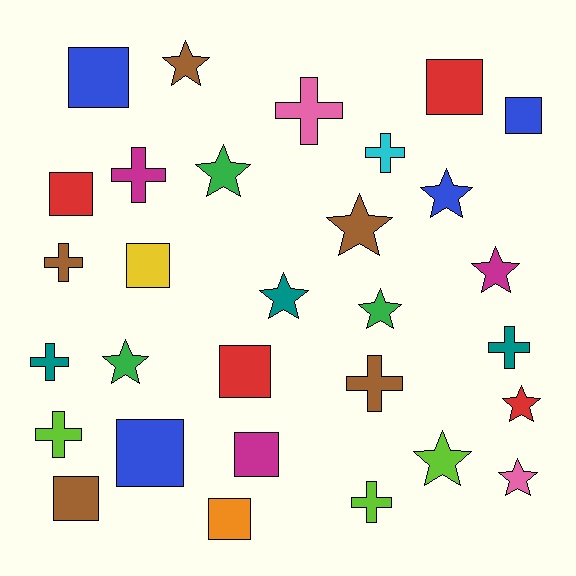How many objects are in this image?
There are 30 objects.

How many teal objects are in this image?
There are 3 teal objects.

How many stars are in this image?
There are 11 stars.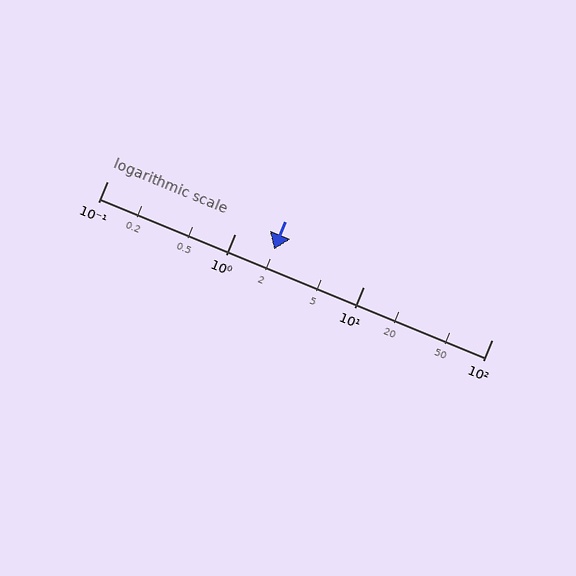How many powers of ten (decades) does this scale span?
The scale spans 3 decades, from 0.1 to 100.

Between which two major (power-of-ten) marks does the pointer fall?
The pointer is between 1 and 10.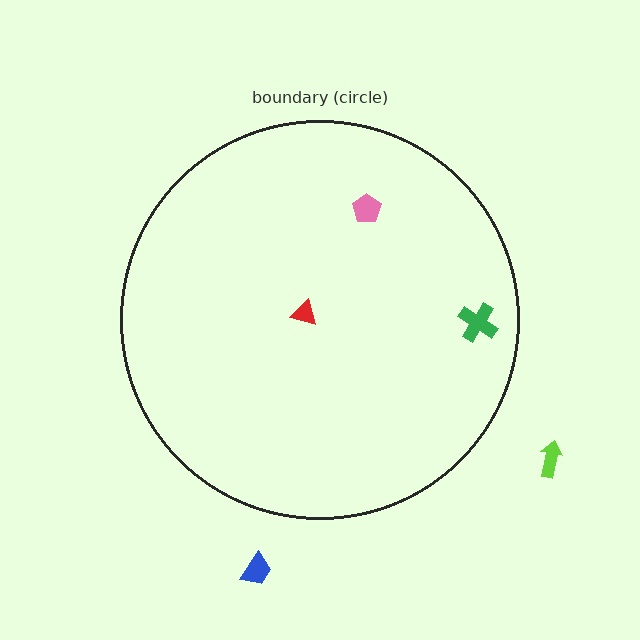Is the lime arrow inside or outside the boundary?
Outside.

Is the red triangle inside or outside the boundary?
Inside.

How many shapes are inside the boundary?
3 inside, 2 outside.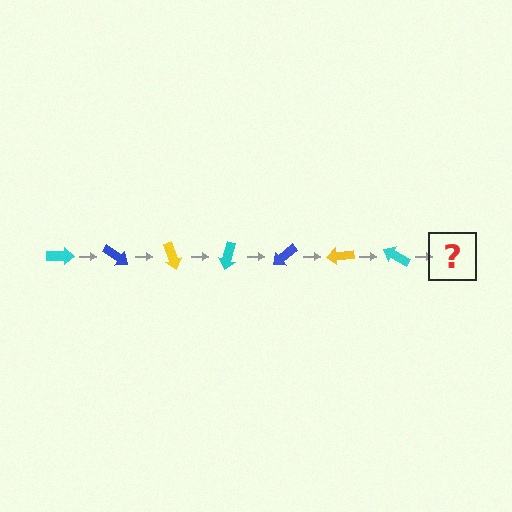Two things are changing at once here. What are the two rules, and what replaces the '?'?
The two rules are that it rotates 35 degrees each step and the color cycles through cyan, blue, and yellow. The '?' should be a blue arrow, rotated 245 degrees from the start.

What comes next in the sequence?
The next element should be a blue arrow, rotated 245 degrees from the start.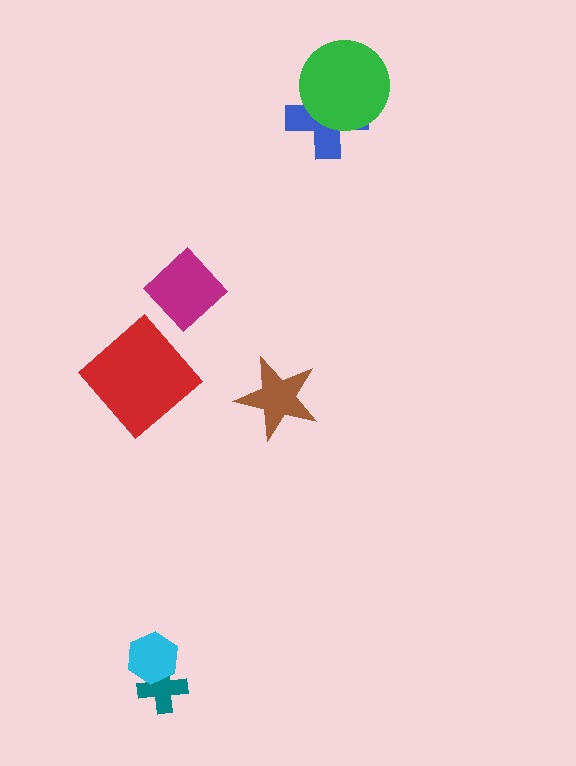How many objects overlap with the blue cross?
1 object overlaps with the blue cross.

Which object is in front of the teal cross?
The cyan hexagon is in front of the teal cross.